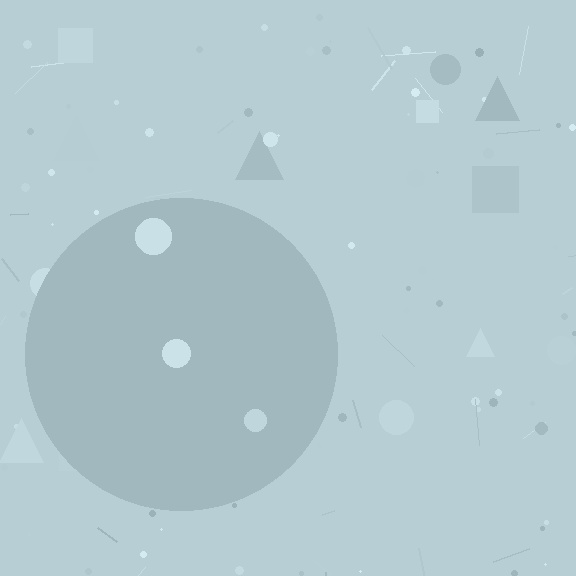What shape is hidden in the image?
A circle is hidden in the image.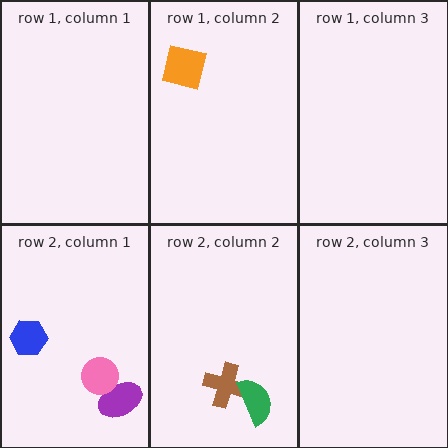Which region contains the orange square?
The row 1, column 2 region.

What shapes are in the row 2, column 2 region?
The brown cross, the green semicircle.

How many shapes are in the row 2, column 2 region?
2.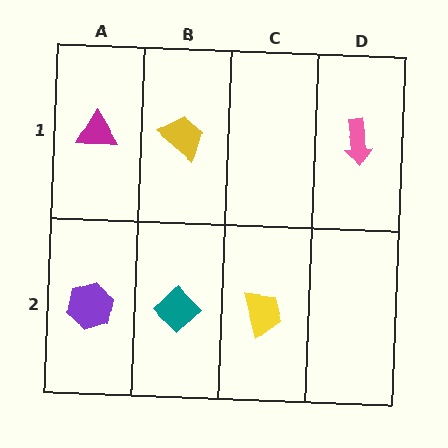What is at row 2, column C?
A yellow trapezoid.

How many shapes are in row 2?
3 shapes.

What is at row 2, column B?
A teal diamond.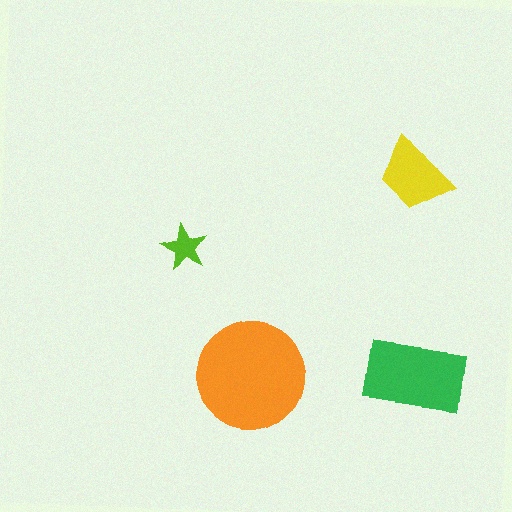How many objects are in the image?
There are 4 objects in the image.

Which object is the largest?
The orange circle.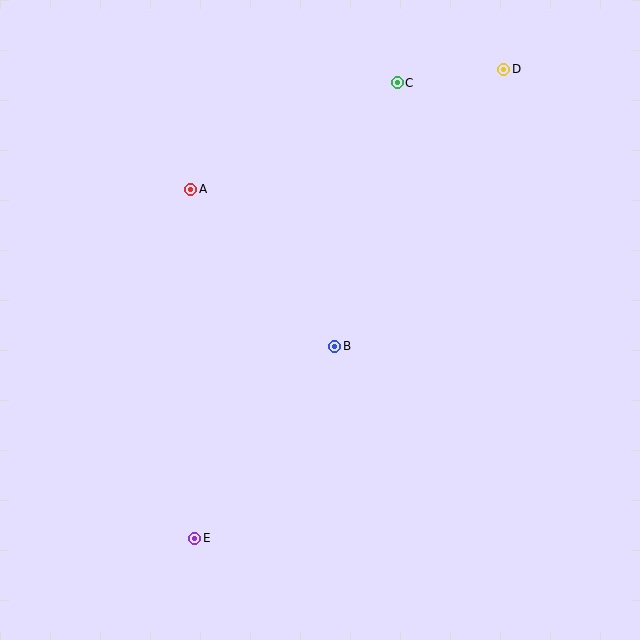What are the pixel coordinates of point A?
Point A is at (191, 189).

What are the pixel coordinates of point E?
Point E is at (195, 538).